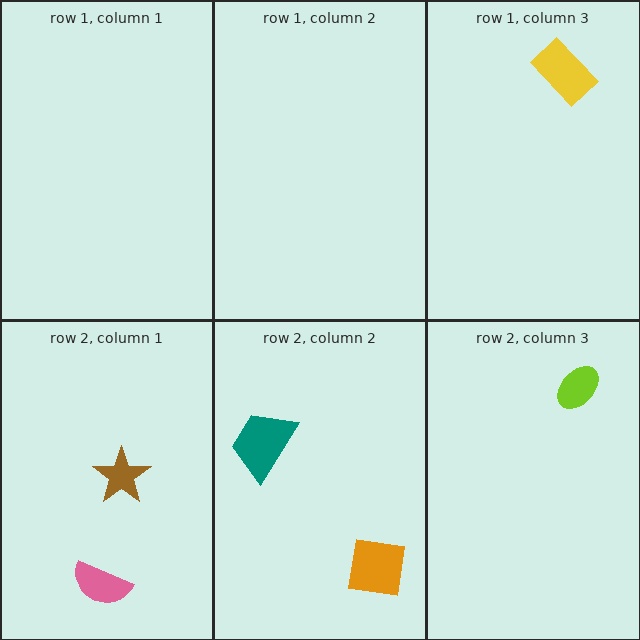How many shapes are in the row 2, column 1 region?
2.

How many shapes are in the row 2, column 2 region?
2.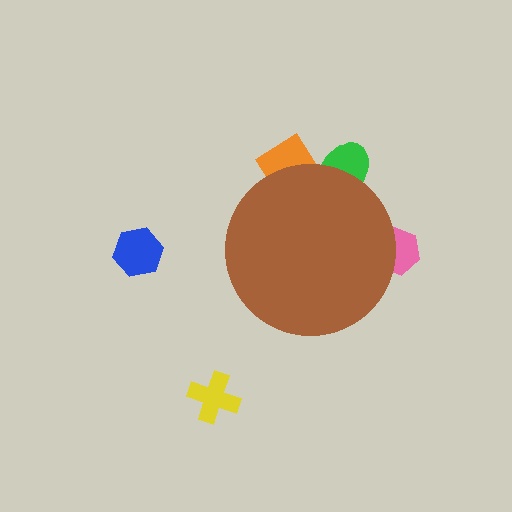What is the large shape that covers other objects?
A brown circle.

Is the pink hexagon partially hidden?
Yes, the pink hexagon is partially hidden behind the brown circle.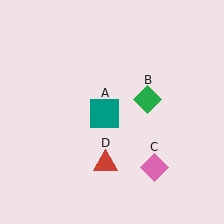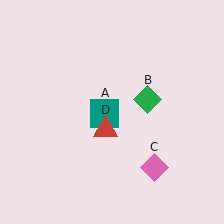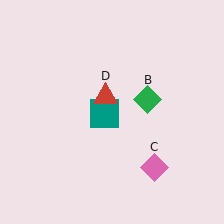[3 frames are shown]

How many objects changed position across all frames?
1 object changed position: red triangle (object D).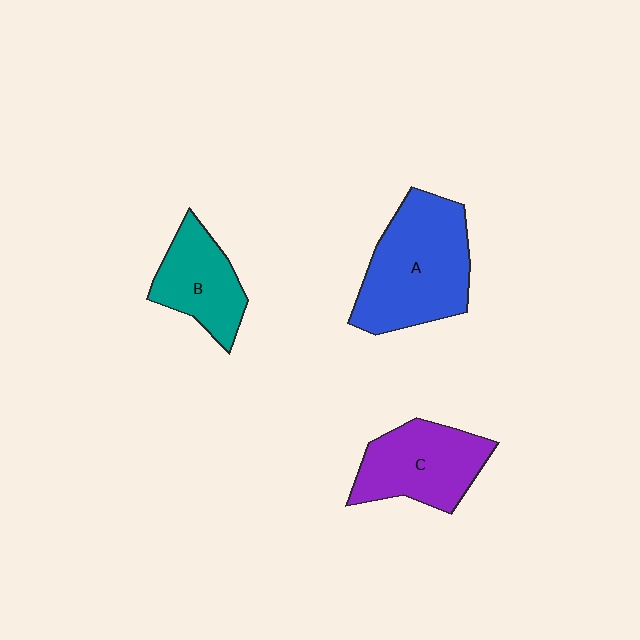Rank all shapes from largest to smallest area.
From largest to smallest: A (blue), C (purple), B (teal).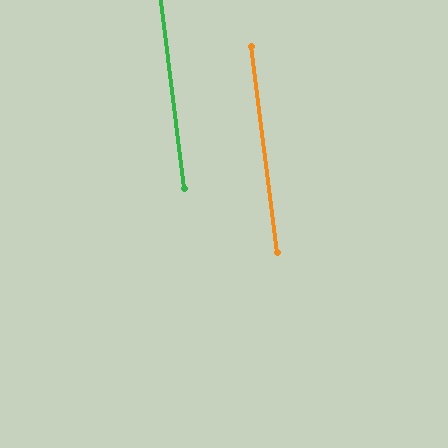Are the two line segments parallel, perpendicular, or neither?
Parallel — their directions differ by only 0.2°.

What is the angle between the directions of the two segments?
Approximately 0 degrees.